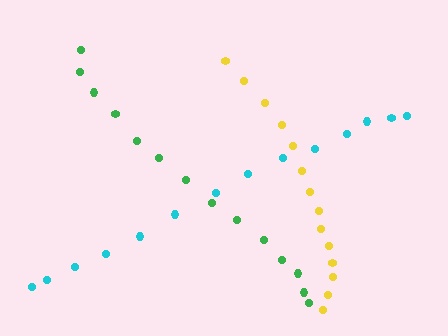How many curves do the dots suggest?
There are 3 distinct paths.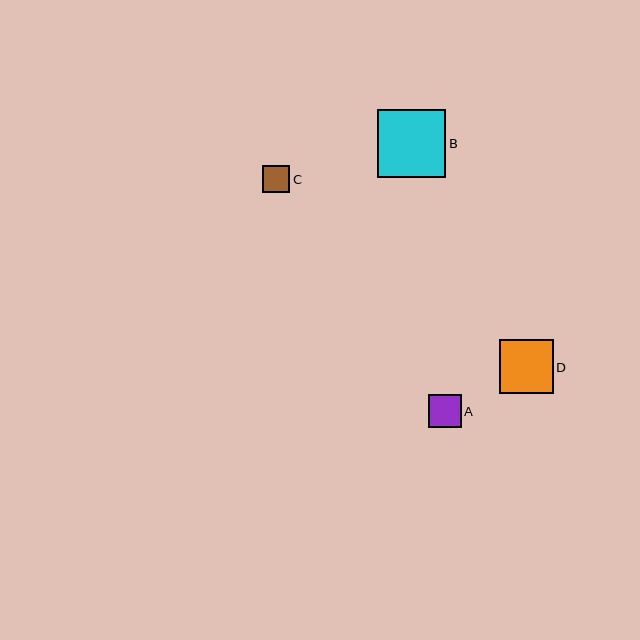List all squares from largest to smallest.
From largest to smallest: B, D, A, C.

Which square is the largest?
Square B is the largest with a size of approximately 68 pixels.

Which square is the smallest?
Square C is the smallest with a size of approximately 27 pixels.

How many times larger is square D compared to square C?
Square D is approximately 2.0 times the size of square C.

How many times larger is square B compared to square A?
Square B is approximately 2.1 times the size of square A.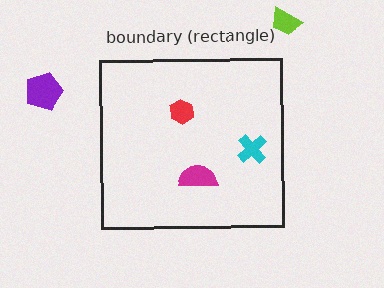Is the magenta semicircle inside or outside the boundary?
Inside.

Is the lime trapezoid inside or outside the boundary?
Outside.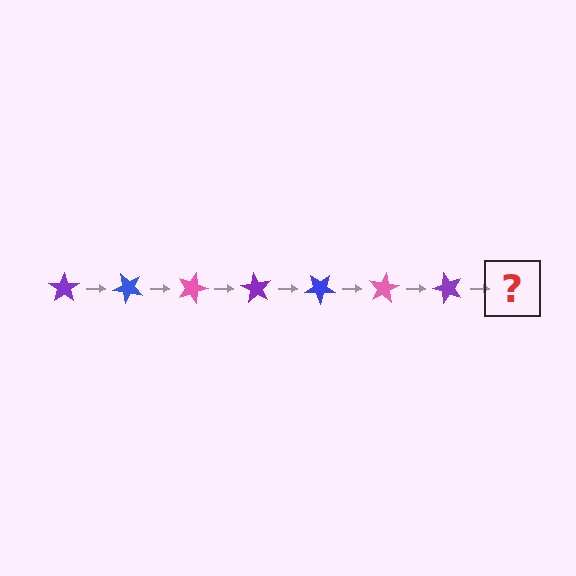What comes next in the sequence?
The next element should be a blue star, rotated 315 degrees from the start.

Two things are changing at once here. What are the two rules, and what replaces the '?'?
The two rules are that it rotates 45 degrees each step and the color cycles through purple, blue, and pink. The '?' should be a blue star, rotated 315 degrees from the start.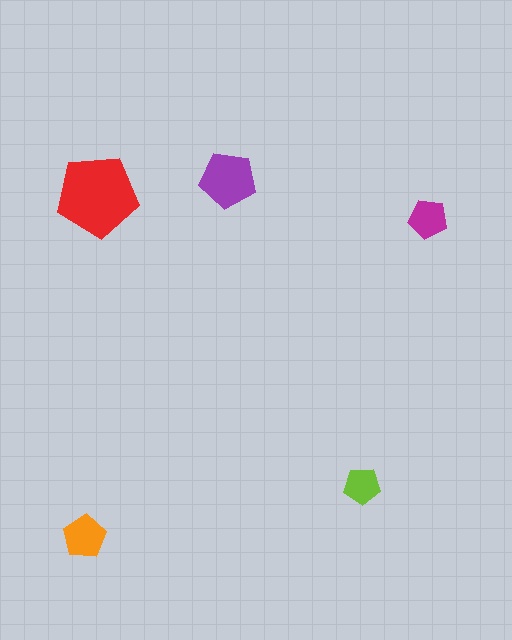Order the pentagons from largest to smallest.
the red one, the purple one, the orange one, the magenta one, the lime one.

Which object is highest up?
The purple pentagon is topmost.